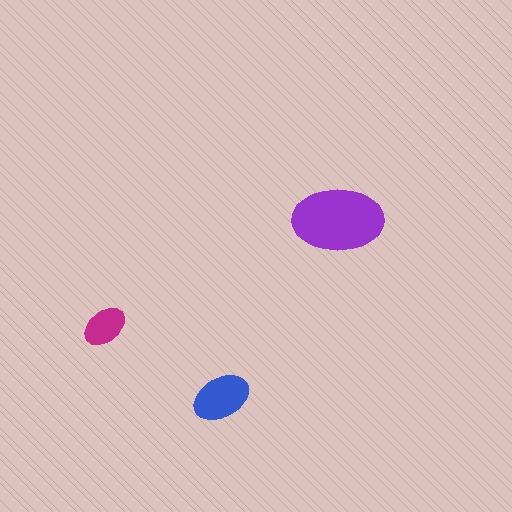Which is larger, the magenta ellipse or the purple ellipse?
The purple one.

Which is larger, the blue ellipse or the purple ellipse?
The purple one.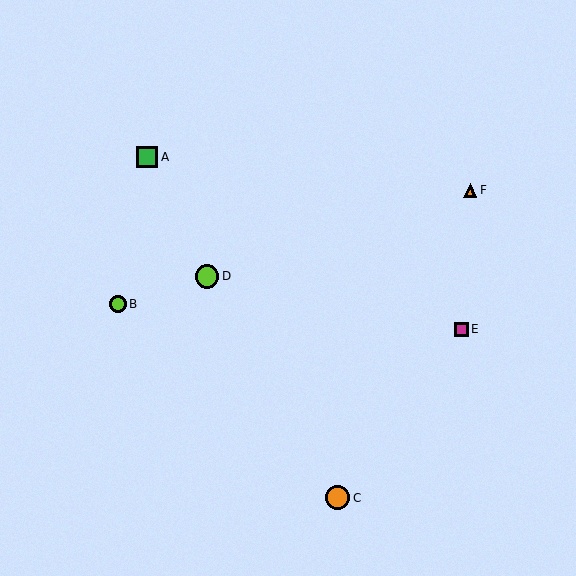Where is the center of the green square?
The center of the green square is at (147, 157).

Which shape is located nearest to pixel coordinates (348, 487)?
The orange circle (labeled C) at (338, 498) is nearest to that location.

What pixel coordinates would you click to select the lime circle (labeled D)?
Click at (207, 276) to select the lime circle D.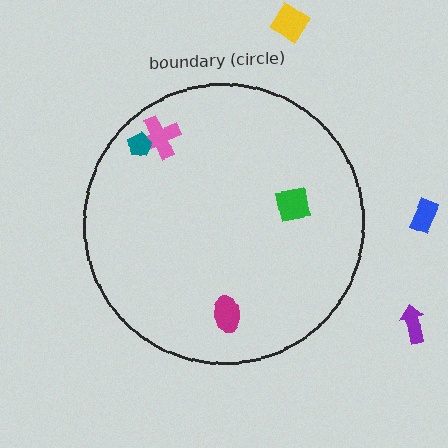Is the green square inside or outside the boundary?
Inside.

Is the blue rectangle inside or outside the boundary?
Outside.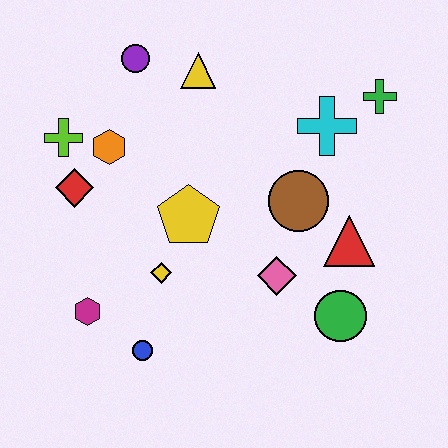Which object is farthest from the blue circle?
The green cross is farthest from the blue circle.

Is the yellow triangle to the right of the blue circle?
Yes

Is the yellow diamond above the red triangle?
No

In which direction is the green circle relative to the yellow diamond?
The green circle is to the right of the yellow diamond.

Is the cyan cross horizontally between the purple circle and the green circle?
Yes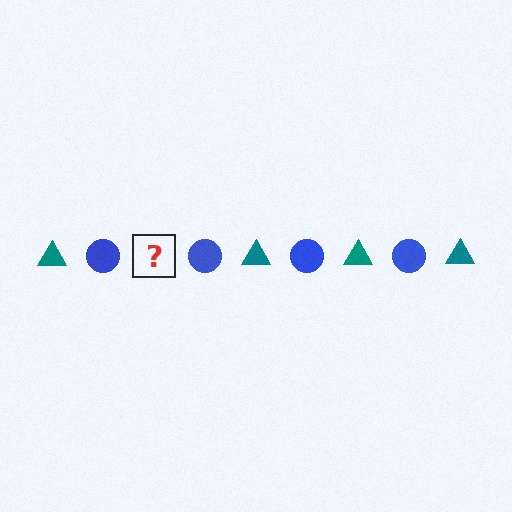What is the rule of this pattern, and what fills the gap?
The rule is that the pattern alternates between teal triangle and blue circle. The gap should be filled with a teal triangle.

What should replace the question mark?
The question mark should be replaced with a teal triangle.